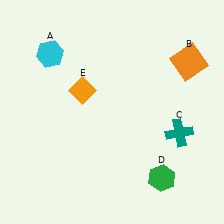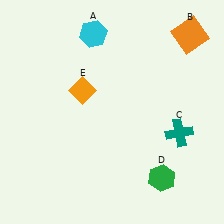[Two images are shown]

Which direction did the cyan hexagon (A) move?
The cyan hexagon (A) moved right.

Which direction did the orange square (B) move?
The orange square (B) moved up.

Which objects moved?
The objects that moved are: the cyan hexagon (A), the orange square (B).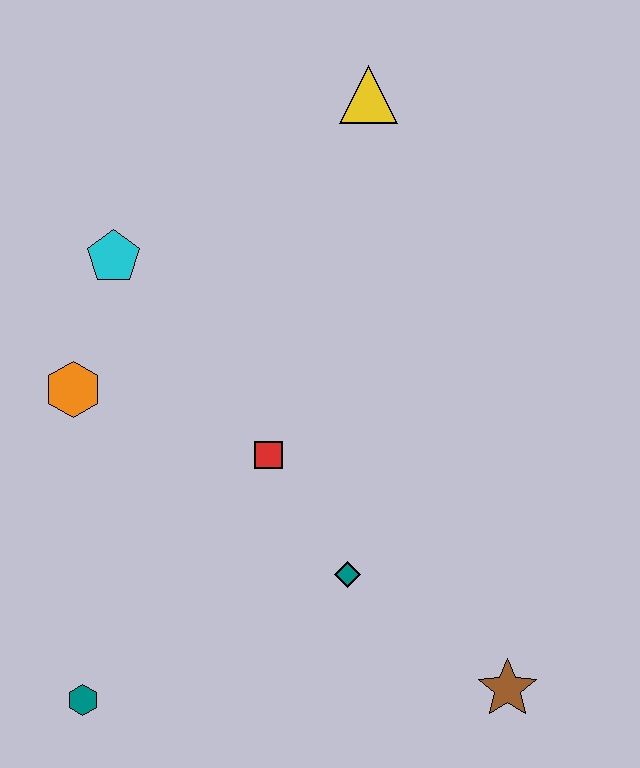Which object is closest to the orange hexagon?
The cyan pentagon is closest to the orange hexagon.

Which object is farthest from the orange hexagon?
The brown star is farthest from the orange hexagon.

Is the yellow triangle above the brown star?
Yes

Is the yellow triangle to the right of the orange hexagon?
Yes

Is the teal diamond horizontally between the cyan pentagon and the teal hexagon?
No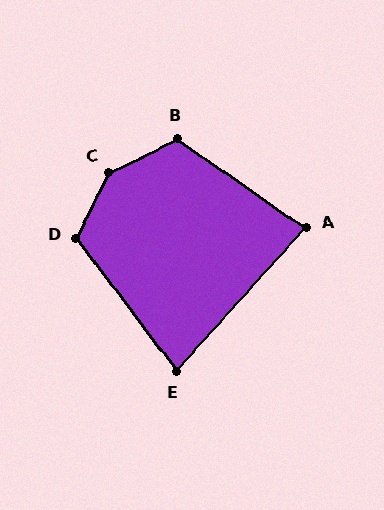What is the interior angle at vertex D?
Approximately 117 degrees (obtuse).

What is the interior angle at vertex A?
Approximately 83 degrees (acute).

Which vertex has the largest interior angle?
C, at approximately 143 degrees.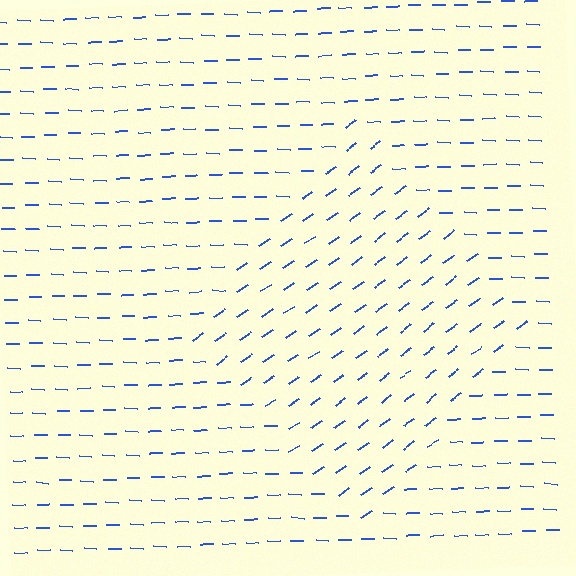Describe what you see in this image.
The image is filled with small blue line segments. A diamond region in the image has lines oriented differently from the surrounding lines, creating a visible texture boundary.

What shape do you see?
I see a diamond.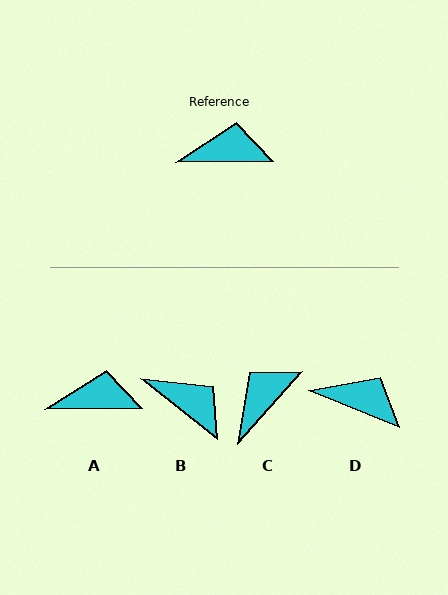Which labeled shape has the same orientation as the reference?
A.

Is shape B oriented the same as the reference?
No, it is off by about 40 degrees.